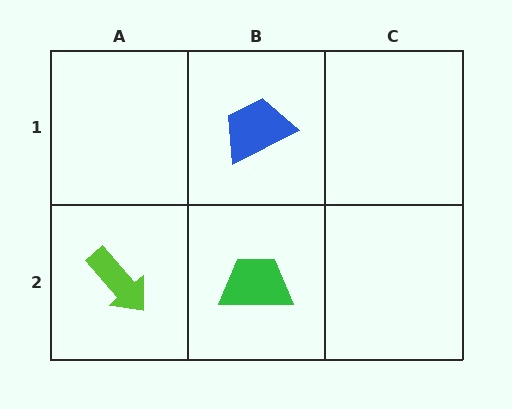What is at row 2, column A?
A lime arrow.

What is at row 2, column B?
A green trapezoid.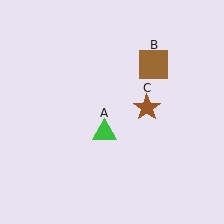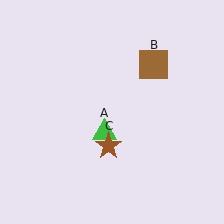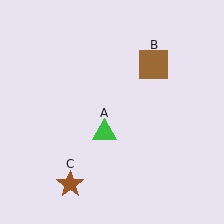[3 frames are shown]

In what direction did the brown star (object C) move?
The brown star (object C) moved down and to the left.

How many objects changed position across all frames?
1 object changed position: brown star (object C).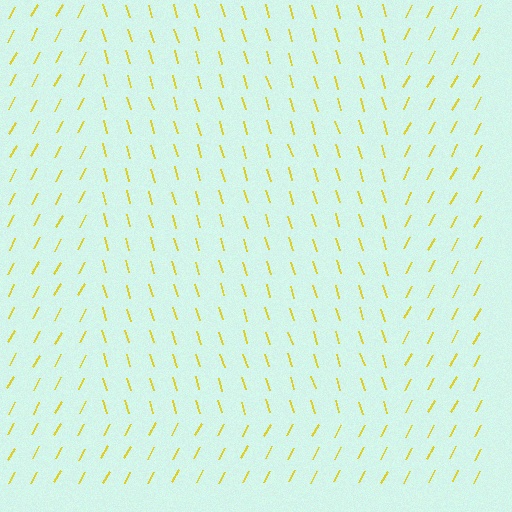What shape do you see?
I see a rectangle.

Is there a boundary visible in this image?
Yes, there is a texture boundary formed by a change in line orientation.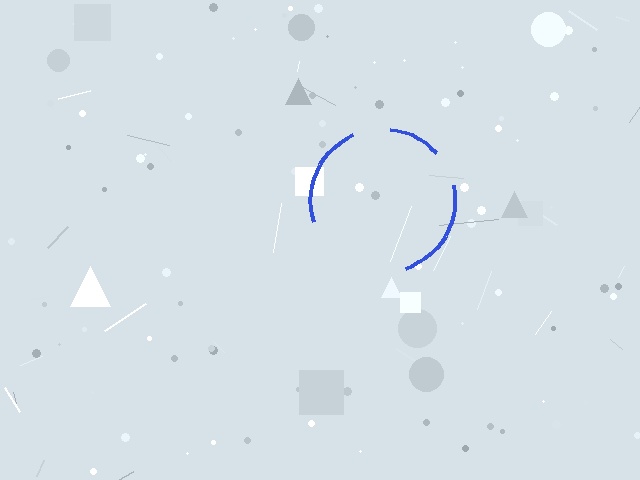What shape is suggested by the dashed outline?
The dashed outline suggests a circle.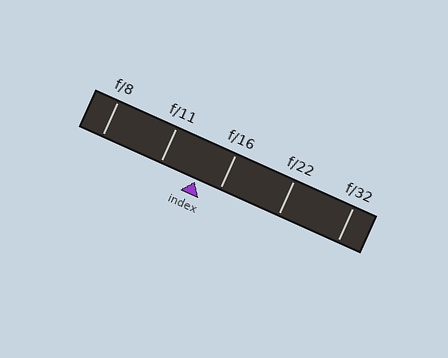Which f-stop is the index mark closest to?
The index mark is closest to f/16.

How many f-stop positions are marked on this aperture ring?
There are 5 f-stop positions marked.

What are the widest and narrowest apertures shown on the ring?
The widest aperture shown is f/8 and the narrowest is f/32.